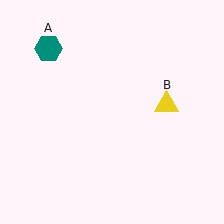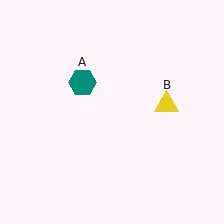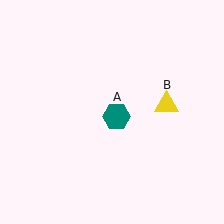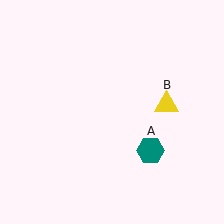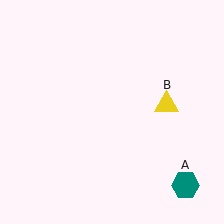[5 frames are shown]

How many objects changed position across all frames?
1 object changed position: teal hexagon (object A).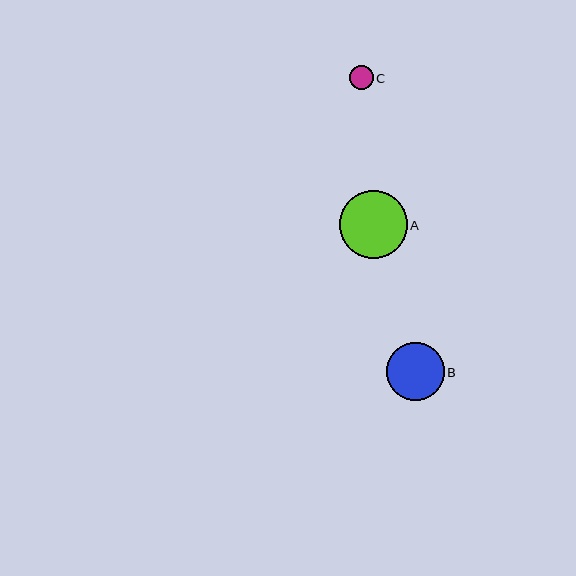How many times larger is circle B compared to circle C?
Circle B is approximately 2.4 times the size of circle C.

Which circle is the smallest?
Circle C is the smallest with a size of approximately 24 pixels.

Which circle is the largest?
Circle A is the largest with a size of approximately 68 pixels.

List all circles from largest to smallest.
From largest to smallest: A, B, C.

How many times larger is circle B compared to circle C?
Circle B is approximately 2.4 times the size of circle C.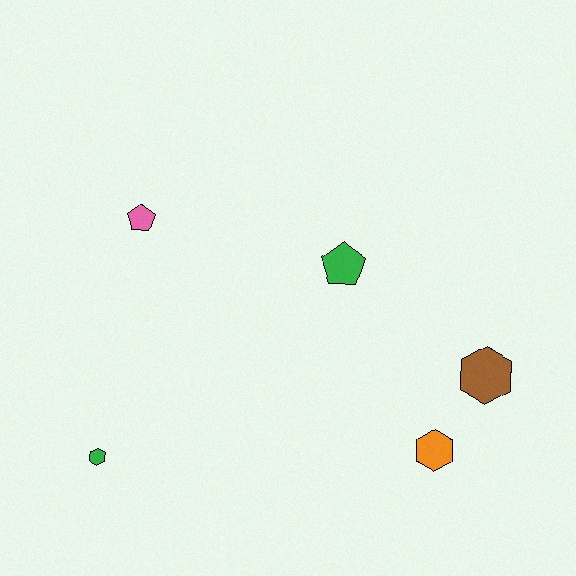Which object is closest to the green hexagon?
The pink pentagon is closest to the green hexagon.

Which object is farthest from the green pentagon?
The green hexagon is farthest from the green pentagon.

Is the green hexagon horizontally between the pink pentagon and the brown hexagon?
No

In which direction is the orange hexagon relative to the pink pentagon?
The orange hexagon is to the right of the pink pentagon.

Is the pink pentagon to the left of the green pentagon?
Yes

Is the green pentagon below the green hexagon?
No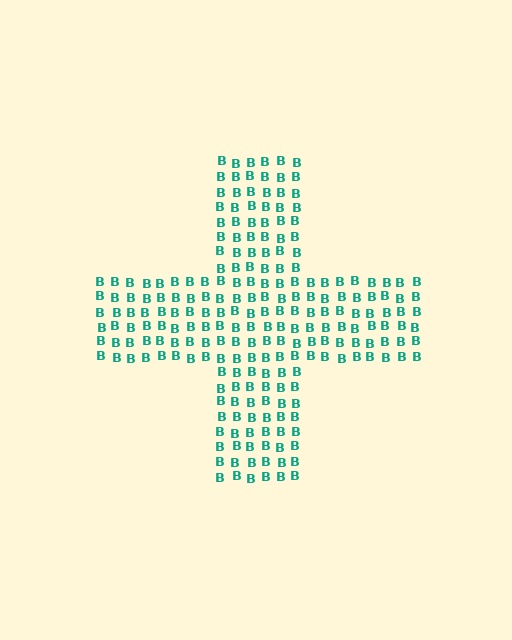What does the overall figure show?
The overall figure shows a cross.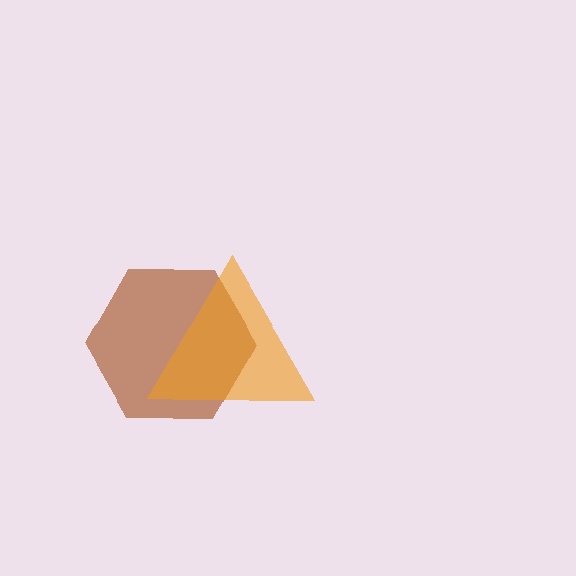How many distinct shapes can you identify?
There are 2 distinct shapes: a brown hexagon, an orange triangle.